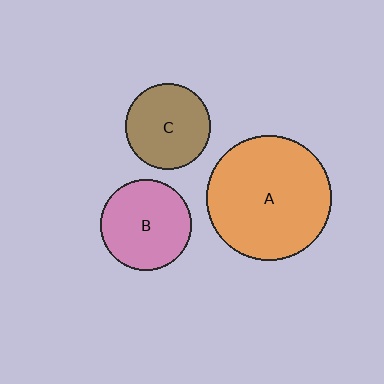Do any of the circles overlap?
No, none of the circles overlap.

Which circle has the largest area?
Circle A (orange).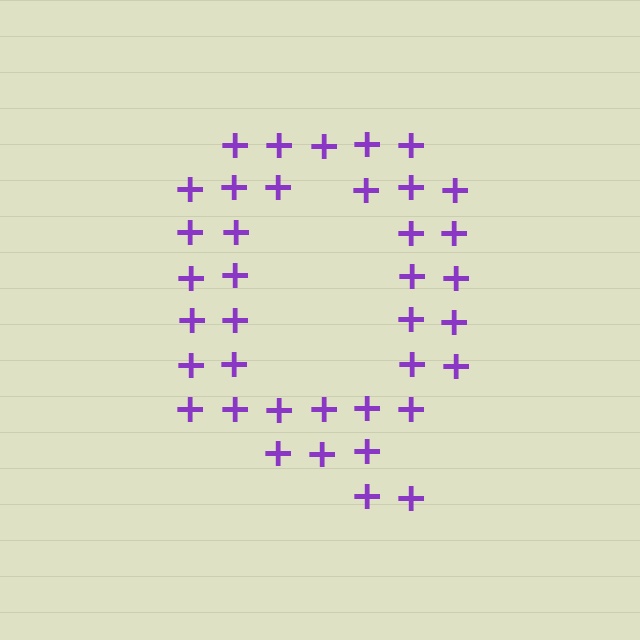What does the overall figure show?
The overall figure shows the letter Q.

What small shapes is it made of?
It is made of small plus signs.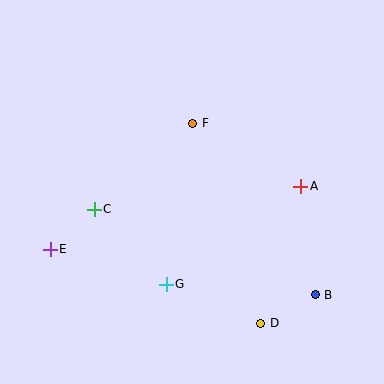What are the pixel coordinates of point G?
Point G is at (166, 284).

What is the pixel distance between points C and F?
The distance between C and F is 131 pixels.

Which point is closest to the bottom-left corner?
Point E is closest to the bottom-left corner.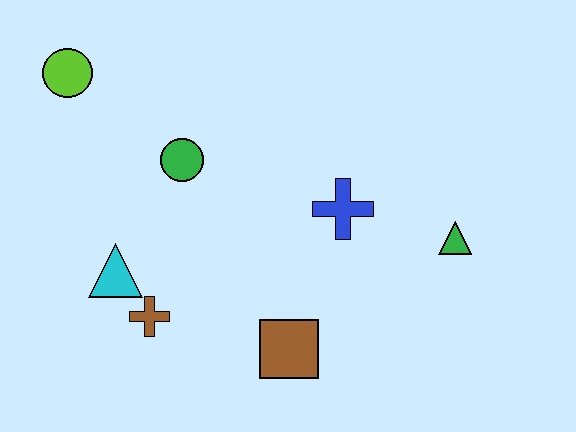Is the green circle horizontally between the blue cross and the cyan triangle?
Yes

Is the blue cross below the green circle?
Yes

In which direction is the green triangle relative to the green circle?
The green triangle is to the right of the green circle.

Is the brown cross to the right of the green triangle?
No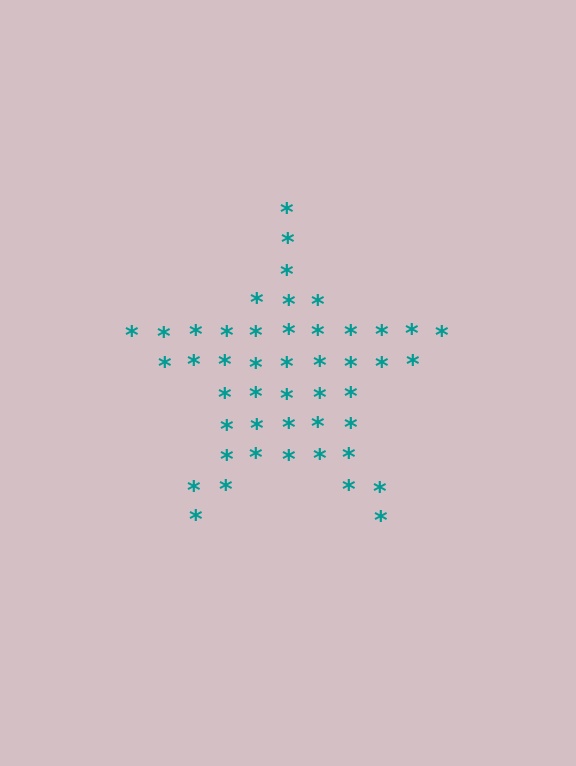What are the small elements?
The small elements are asterisks.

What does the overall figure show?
The overall figure shows a star.